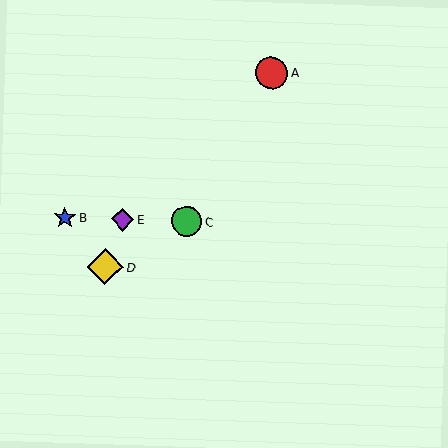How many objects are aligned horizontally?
3 objects (B, C, E) are aligned horizontally.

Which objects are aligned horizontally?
Objects B, C, E are aligned horizontally.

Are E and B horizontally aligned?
Yes, both are at y≈220.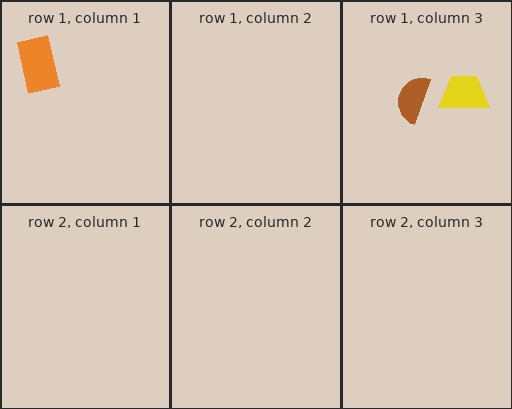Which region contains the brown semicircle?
The row 1, column 3 region.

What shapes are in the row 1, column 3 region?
The yellow trapezoid, the brown semicircle.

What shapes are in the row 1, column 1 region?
The orange rectangle.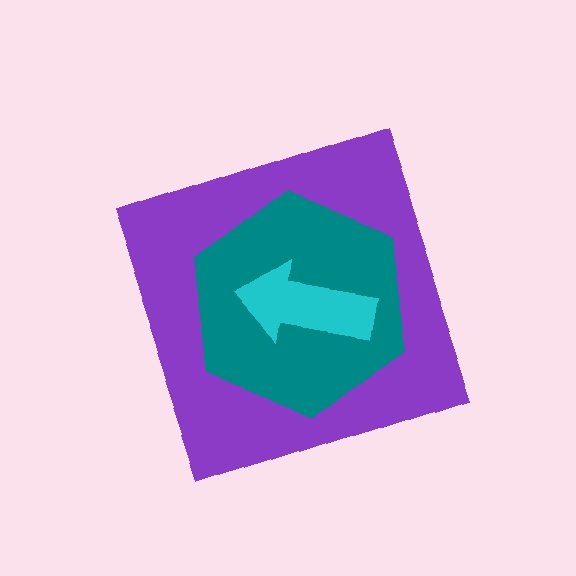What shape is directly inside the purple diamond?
The teal hexagon.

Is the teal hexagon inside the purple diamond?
Yes.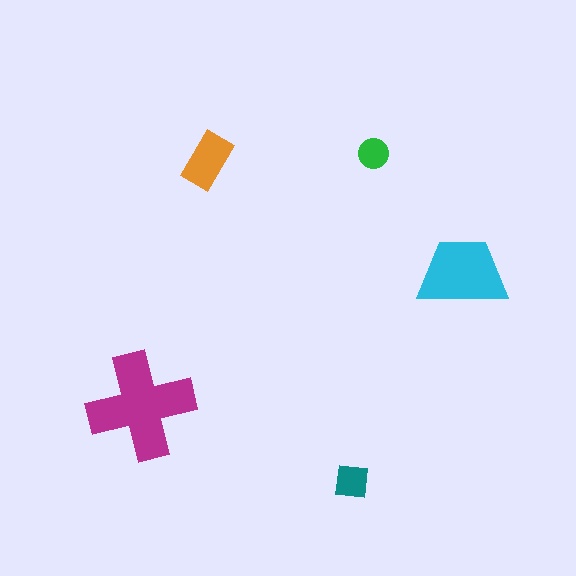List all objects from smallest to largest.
The green circle, the teal square, the orange rectangle, the cyan trapezoid, the magenta cross.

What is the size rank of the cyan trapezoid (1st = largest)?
2nd.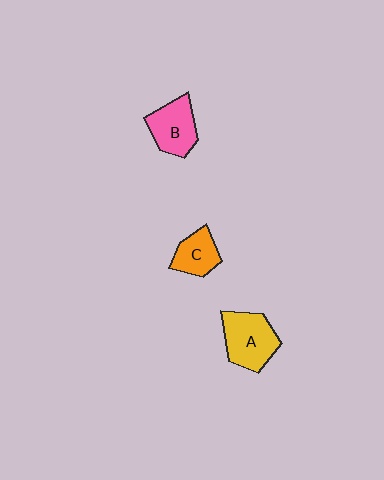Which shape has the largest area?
Shape A (yellow).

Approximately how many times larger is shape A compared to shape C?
Approximately 1.6 times.